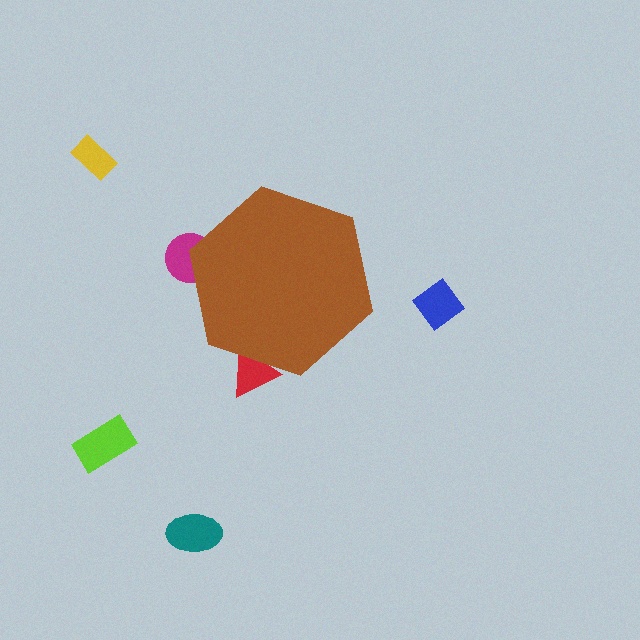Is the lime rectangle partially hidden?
No, the lime rectangle is fully visible.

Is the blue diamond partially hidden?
No, the blue diamond is fully visible.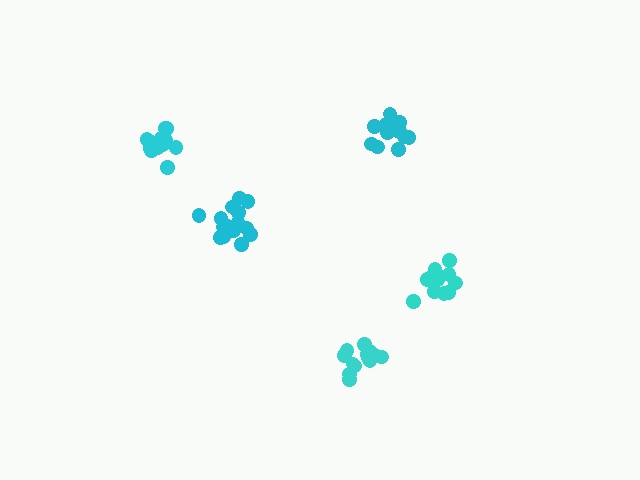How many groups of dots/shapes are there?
There are 5 groups.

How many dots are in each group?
Group 1: 13 dots, Group 2: 14 dots, Group 3: 14 dots, Group 4: 15 dots, Group 5: 15 dots (71 total).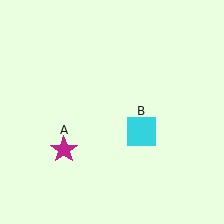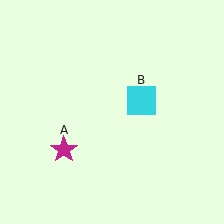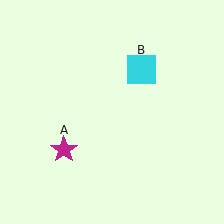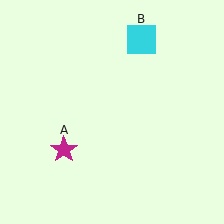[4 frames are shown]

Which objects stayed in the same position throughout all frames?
Magenta star (object A) remained stationary.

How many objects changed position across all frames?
1 object changed position: cyan square (object B).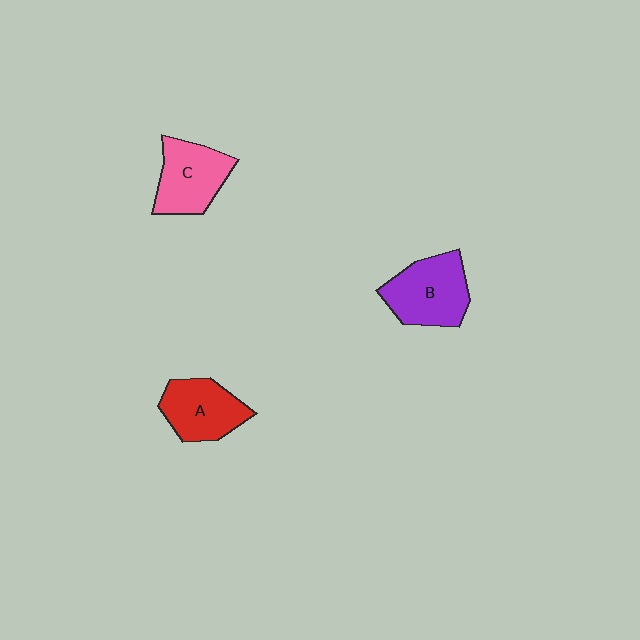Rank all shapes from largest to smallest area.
From largest to smallest: B (purple), C (pink), A (red).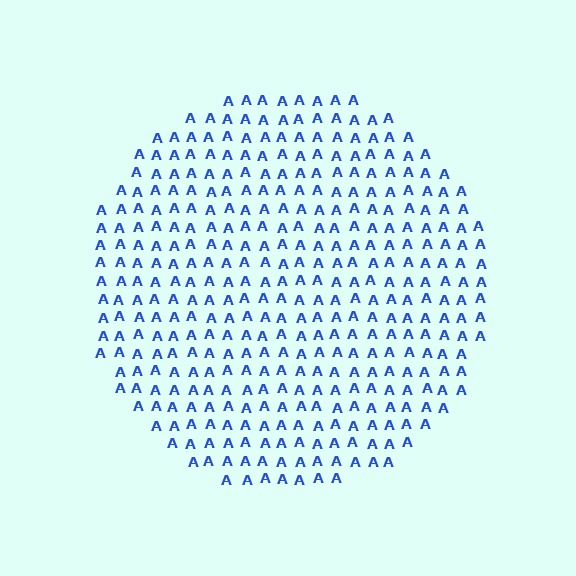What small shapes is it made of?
It is made of small letter A's.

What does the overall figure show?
The overall figure shows a circle.